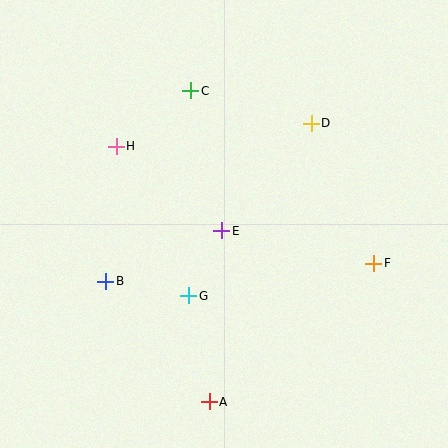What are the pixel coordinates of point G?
Point G is at (189, 296).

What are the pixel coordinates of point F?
Point F is at (374, 263).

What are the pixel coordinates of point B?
Point B is at (106, 281).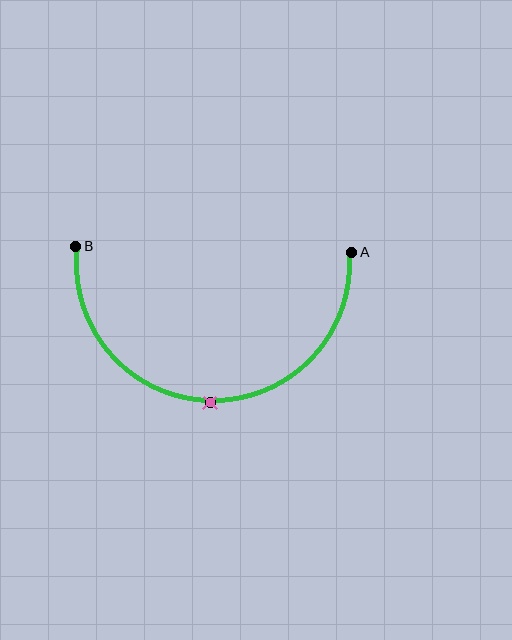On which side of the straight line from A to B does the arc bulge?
The arc bulges below the straight line connecting A and B.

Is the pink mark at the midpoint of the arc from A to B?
Yes. The pink mark lies on the arc at equal arc-length from both A and B — it is the arc midpoint.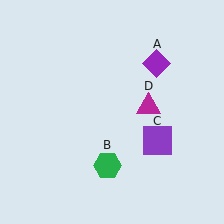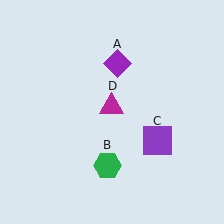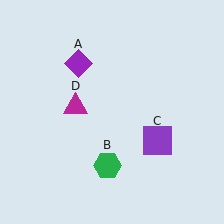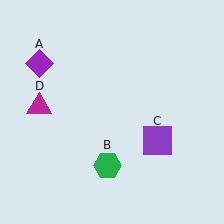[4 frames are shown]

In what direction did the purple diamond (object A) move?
The purple diamond (object A) moved left.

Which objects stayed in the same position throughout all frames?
Green hexagon (object B) and purple square (object C) remained stationary.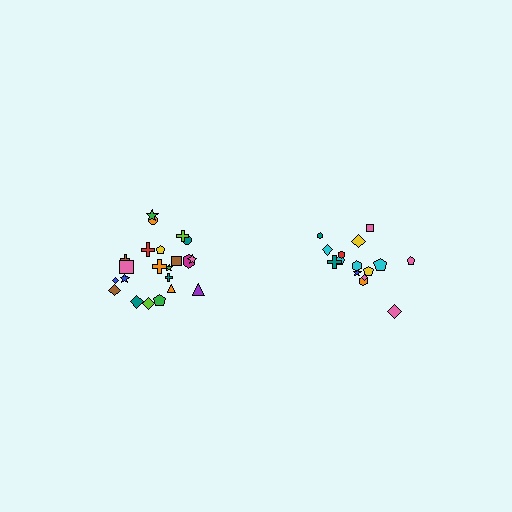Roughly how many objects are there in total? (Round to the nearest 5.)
Roughly 35 objects in total.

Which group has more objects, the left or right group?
The left group.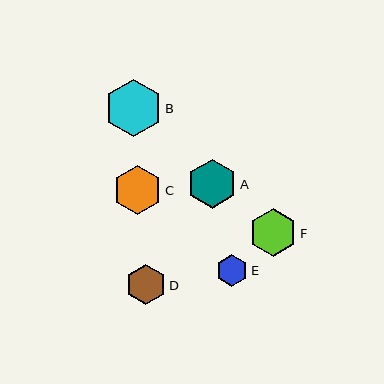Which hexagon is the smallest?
Hexagon E is the smallest with a size of approximately 32 pixels.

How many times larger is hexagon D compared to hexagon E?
Hexagon D is approximately 1.3 times the size of hexagon E.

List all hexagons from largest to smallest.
From largest to smallest: B, A, C, F, D, E.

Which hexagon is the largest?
Hexagon B is the largest with a size of approximately 57 pixels.